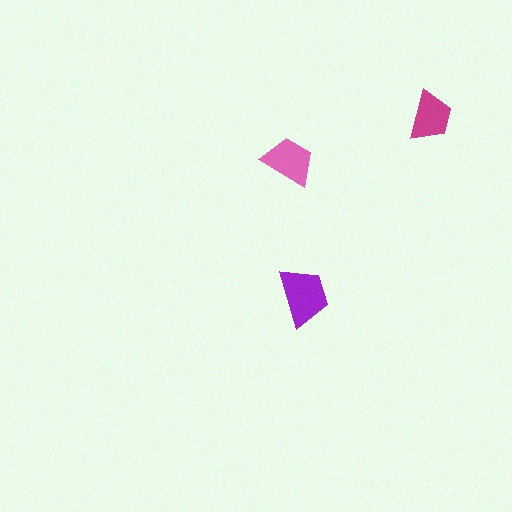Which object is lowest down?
The purple trapezoid is bottommost.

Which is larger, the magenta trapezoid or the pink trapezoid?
The pink one.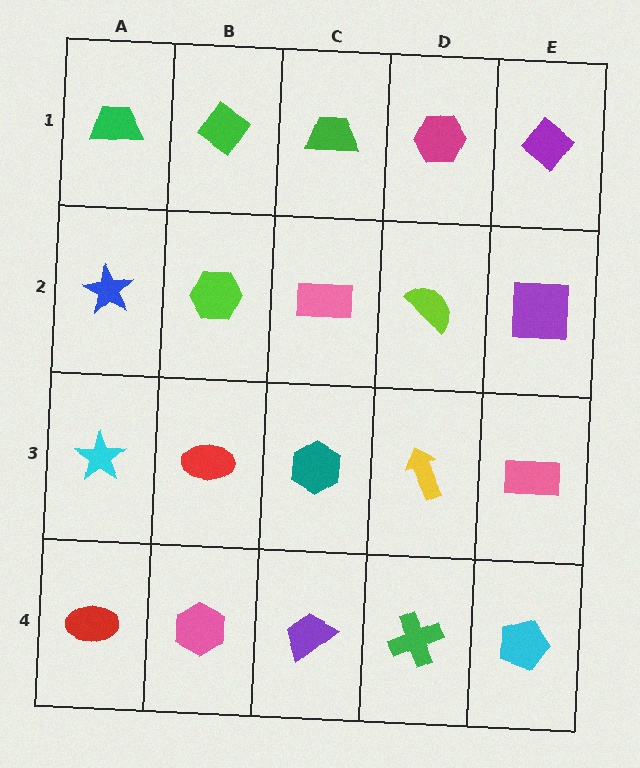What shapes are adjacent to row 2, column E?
A purple diamond (row 1, column E), a pink rectangle (row 3, column E), a lime semicircle (row 2, column D).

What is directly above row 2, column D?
A magenta hexagon.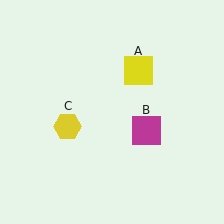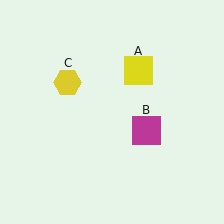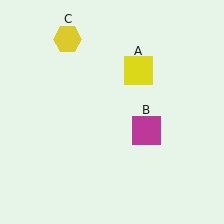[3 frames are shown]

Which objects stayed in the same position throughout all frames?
Yellow square (object A) and magenta square (object B) remained stationary.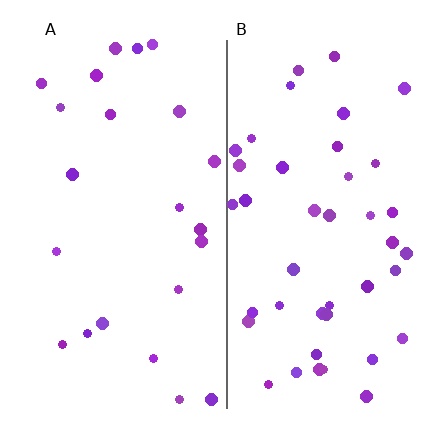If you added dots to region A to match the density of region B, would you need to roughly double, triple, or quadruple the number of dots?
Approximately double.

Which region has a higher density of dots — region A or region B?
B (the right).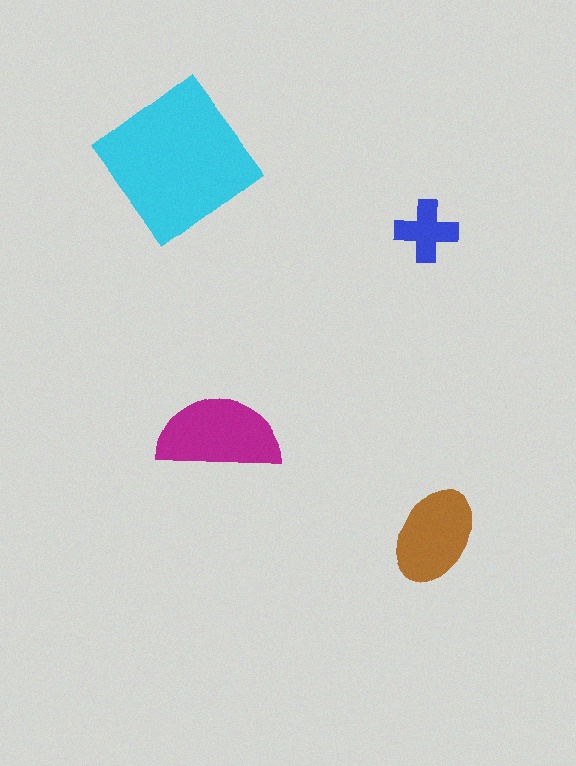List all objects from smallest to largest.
The blue cross, the brown ellipse, the magenta semicircle, the cyan diamond.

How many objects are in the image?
There are 4 objects in the image.